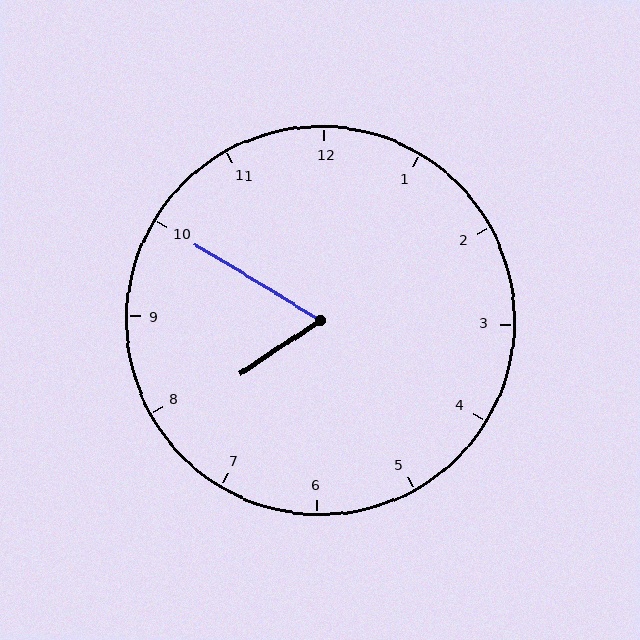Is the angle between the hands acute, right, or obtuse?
It is acute.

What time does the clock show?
7:50.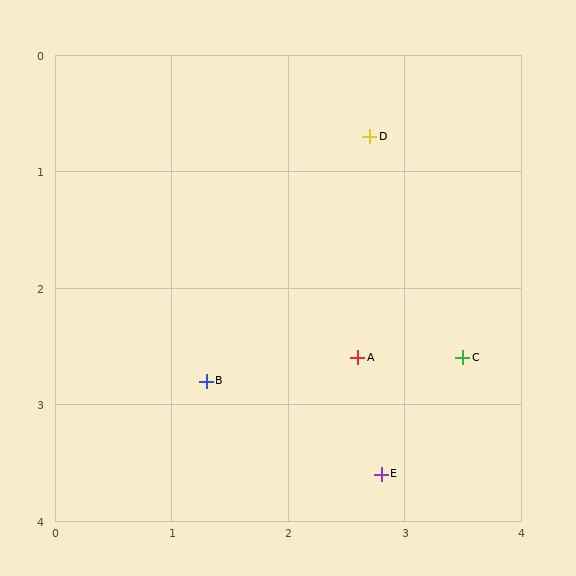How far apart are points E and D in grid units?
Points E and D are about 2.9 grid units apart.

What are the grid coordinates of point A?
Point A is at approximately (2.6, 2.6).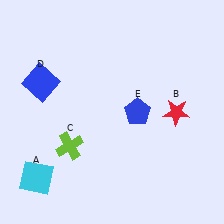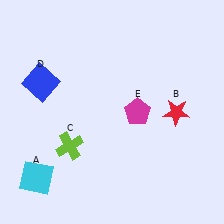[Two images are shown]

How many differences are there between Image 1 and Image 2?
There is 1 difference between the two images.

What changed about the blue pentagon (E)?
In Image 1, E is blue. In Image 2, it changed to magenta.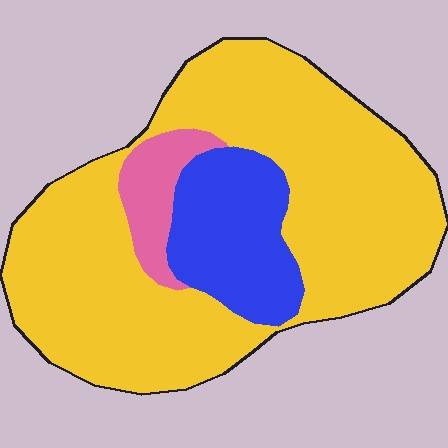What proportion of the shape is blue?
Blue takes up about one sixth (1/6) of the shape.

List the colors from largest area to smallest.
From largest to smallest: yellow, blue, pink.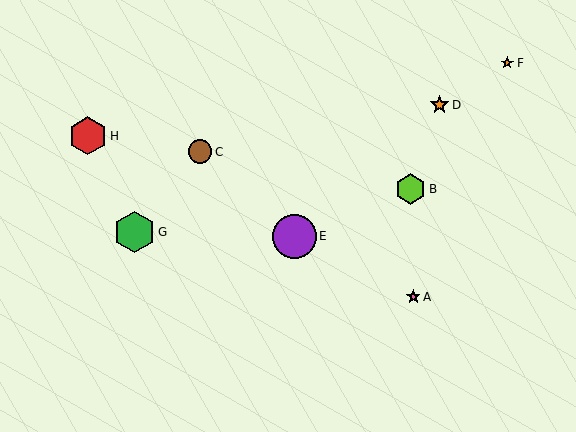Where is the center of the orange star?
The center of the orange star is at (507, 63).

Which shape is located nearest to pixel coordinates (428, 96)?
The orange star (labeled D) at (440, 105) is nearest to that location.